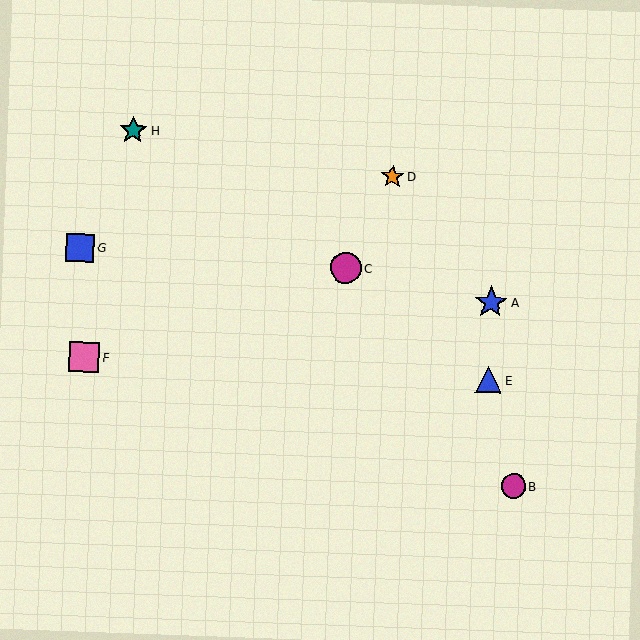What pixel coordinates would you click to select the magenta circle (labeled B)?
Click at (513, 486) to select the magenta circle B.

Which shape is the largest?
The blue star (labeled A) is the largest.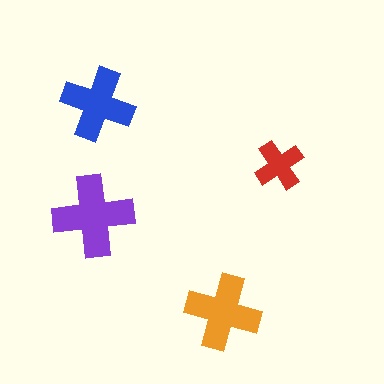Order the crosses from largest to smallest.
the purple one, the orange one, the blue one, the red one.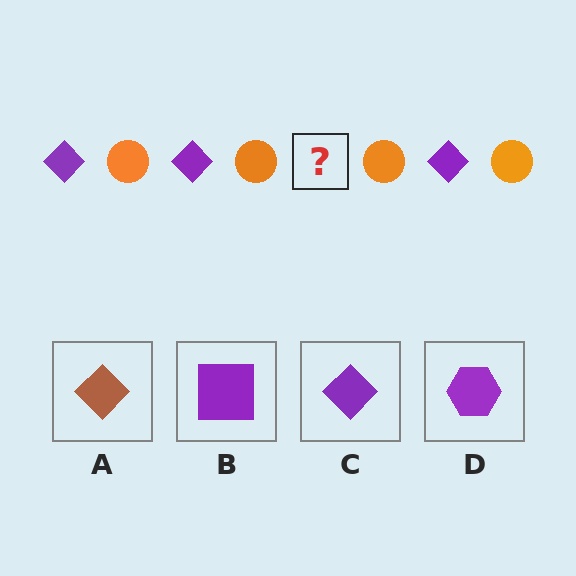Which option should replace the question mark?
Option C.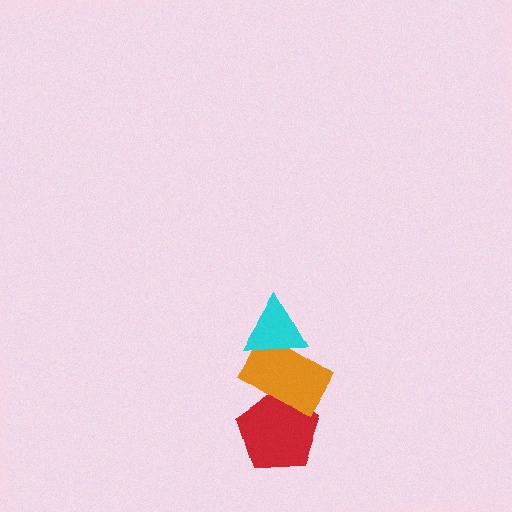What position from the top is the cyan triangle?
The cyan triangle is 1st from the top.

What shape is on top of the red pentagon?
The orange rectangle is on top of the red pentagon.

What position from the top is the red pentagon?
The red pentagon is 3rd from the top.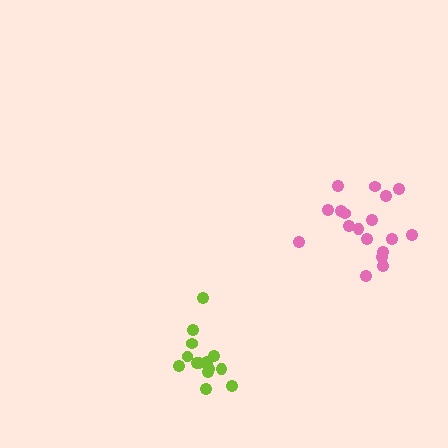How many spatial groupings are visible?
There are 2 spatial groupings.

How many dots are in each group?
Group 1: 14 dots, Group 2: 18 dots (32 total).